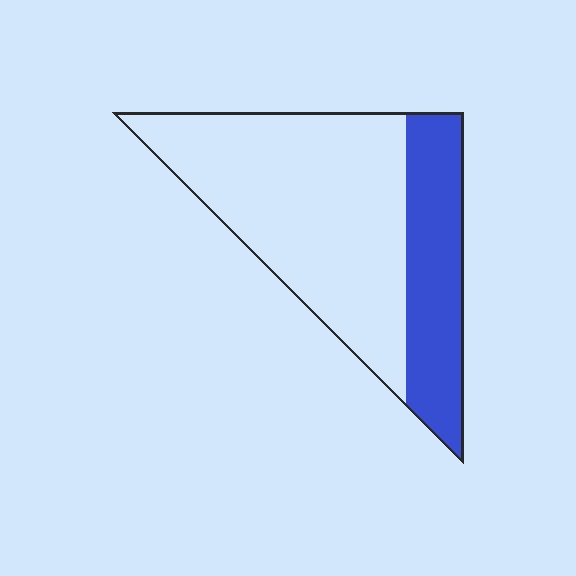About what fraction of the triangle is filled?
About one third (1/3).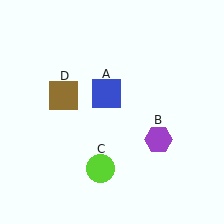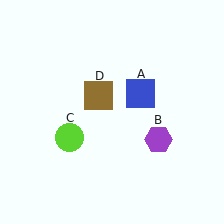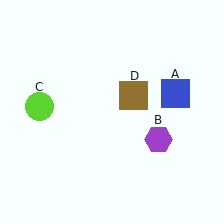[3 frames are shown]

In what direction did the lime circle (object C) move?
The lime circle (object C) moved up and to the left.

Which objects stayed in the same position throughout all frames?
Purple hexagon (object B) remained stationary.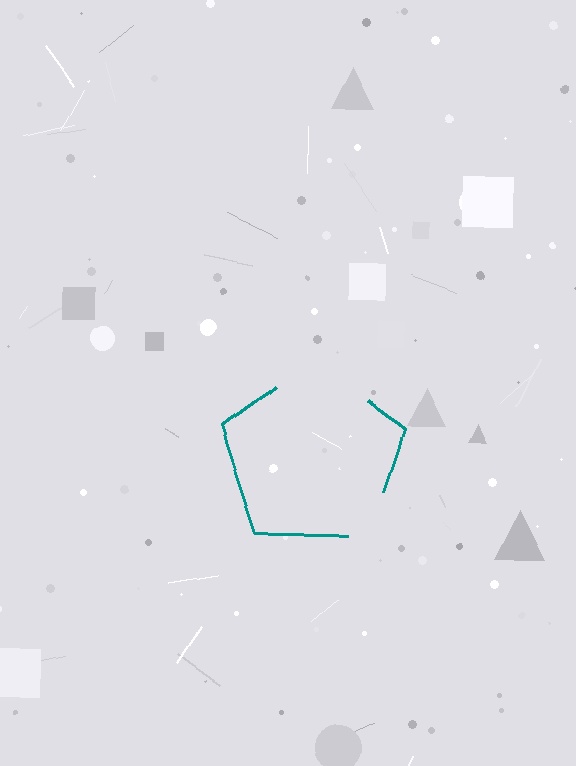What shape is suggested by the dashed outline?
The dashed outline suggests a pentagon.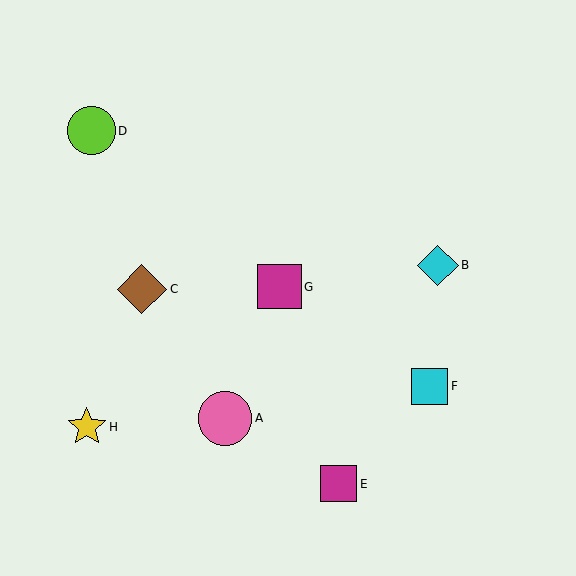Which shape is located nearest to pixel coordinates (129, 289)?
The brown diamond (labeled C) at (142, 289) is nearest to that location.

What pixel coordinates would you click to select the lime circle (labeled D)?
Click at (91, 131) to select the lime circle D.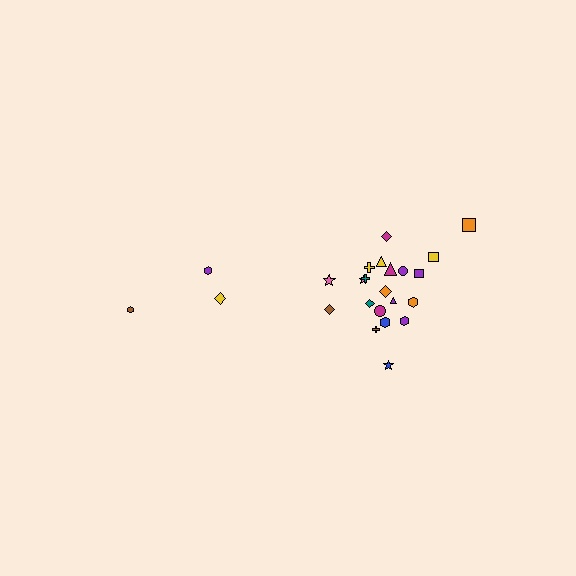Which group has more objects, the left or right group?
The right group.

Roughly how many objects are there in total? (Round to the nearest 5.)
Roughly 25 objects in total.